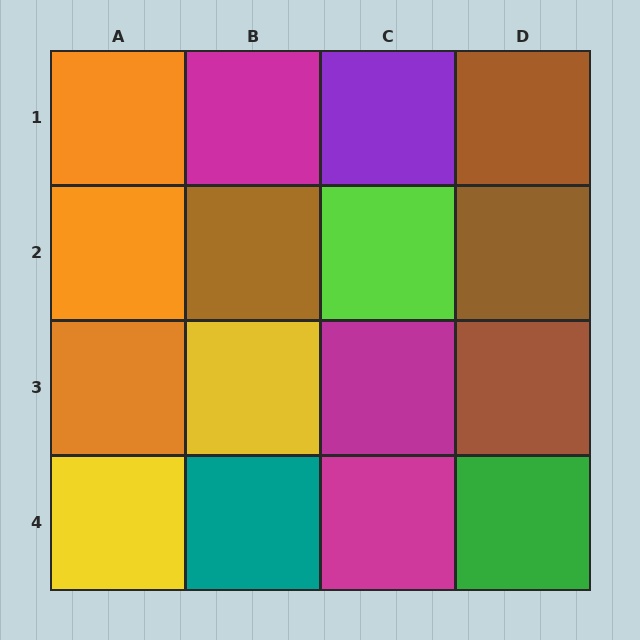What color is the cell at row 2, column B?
Brown.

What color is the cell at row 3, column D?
Brown.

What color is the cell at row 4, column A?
Yellow.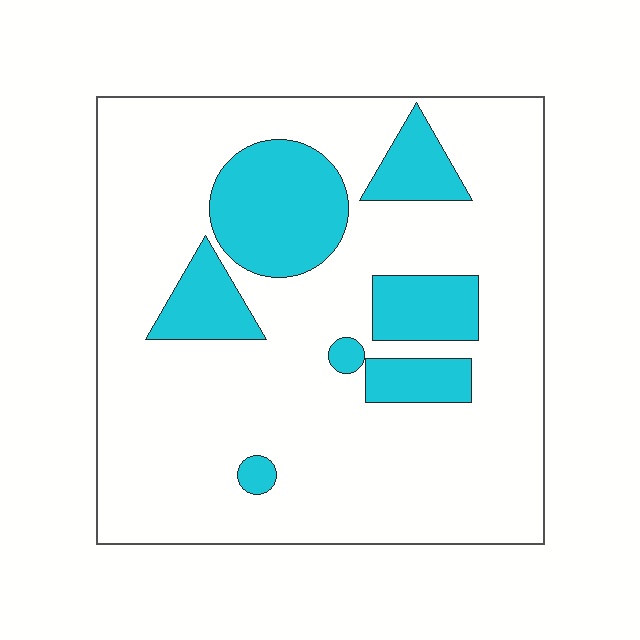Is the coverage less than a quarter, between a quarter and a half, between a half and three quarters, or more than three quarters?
Less than a quarter.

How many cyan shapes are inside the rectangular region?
7.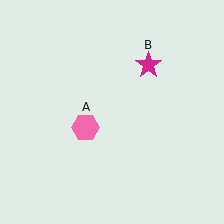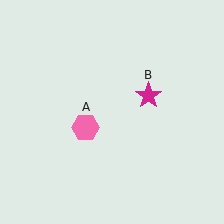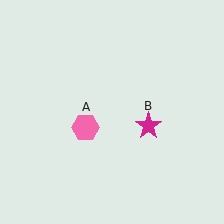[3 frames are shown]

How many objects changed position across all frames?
1 object changed position: magenta star (object B).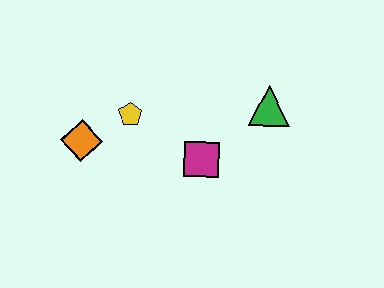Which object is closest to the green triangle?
The magenta square is closest to the green triangle.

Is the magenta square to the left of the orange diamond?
No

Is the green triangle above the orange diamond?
Yes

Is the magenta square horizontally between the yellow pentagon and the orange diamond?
No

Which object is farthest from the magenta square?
The orange diamond is farthest from the magenta square.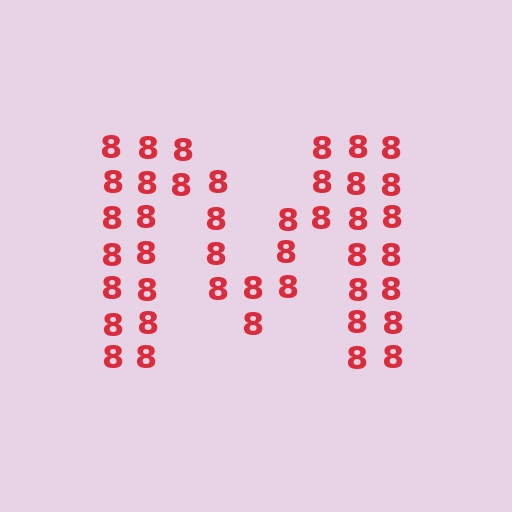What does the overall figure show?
The overall figure shows the letter M.